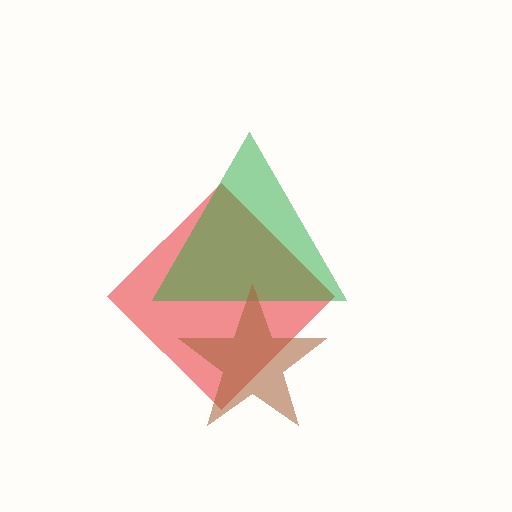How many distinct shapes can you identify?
There are 3 distinct shapes: a red diamond, a green triangle, a brown star.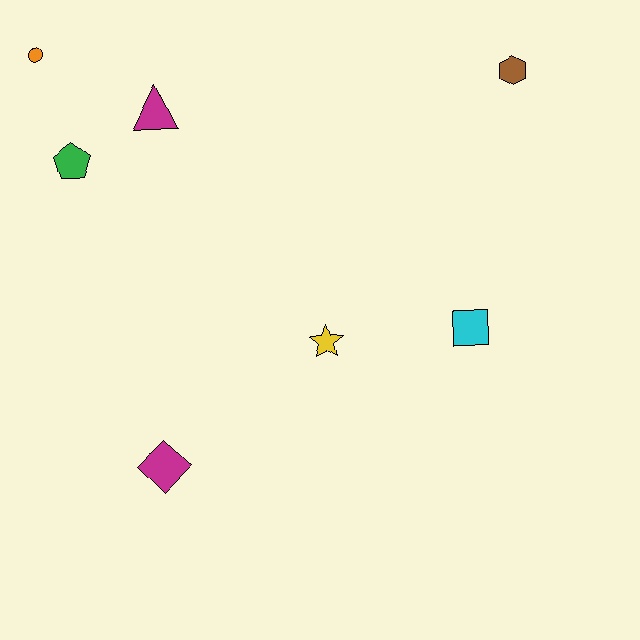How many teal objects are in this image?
There are no teal objects.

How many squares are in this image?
There is 1 square.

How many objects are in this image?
There are 7 objects.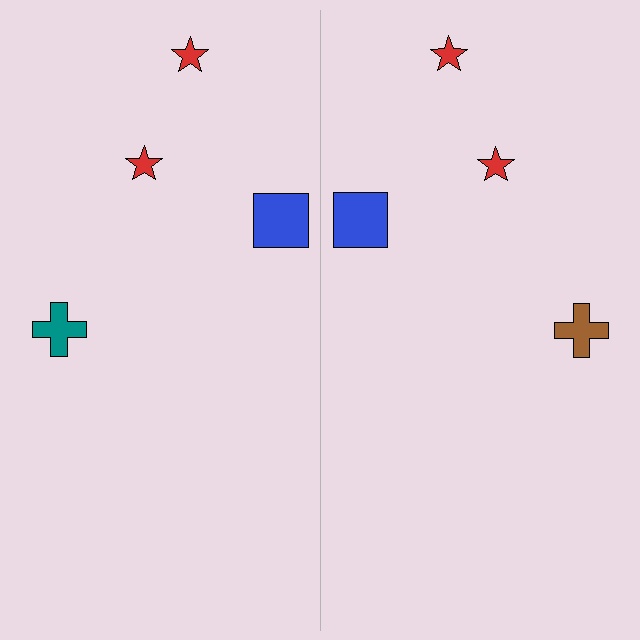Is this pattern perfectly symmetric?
No, the pattern is not perfectly symmetric. The brown cross on the right side breaks the symmetry — its mirror counterpart is teal.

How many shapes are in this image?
There are 8 shapes in this image.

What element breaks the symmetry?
The brown cross on the right side breaks the symmetry — its mirror counterpart is teal.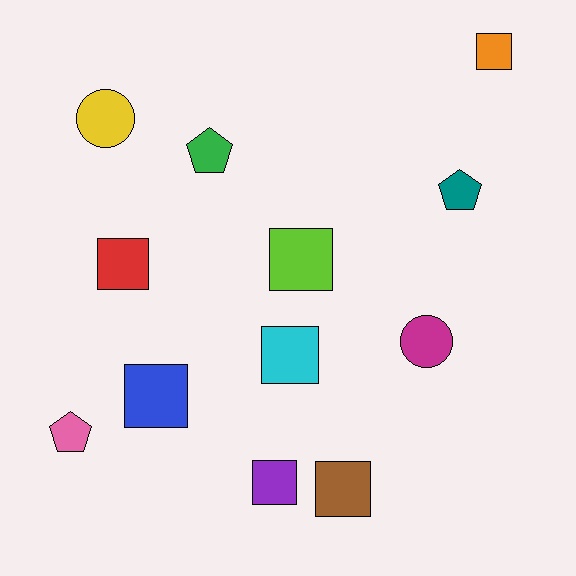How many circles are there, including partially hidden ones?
There are 2 circles.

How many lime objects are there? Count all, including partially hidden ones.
There is 1 lime object.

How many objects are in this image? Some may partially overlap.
There are 12 objects.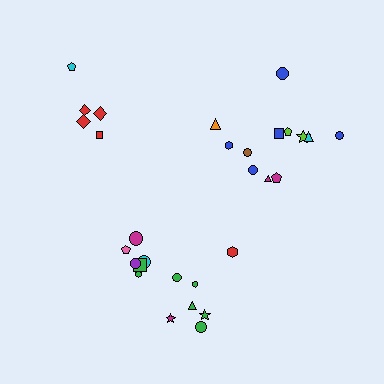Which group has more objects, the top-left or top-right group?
The top-right group.